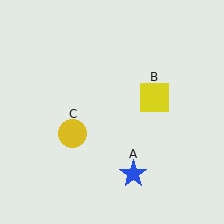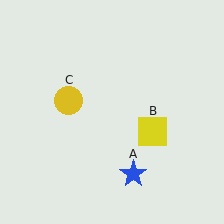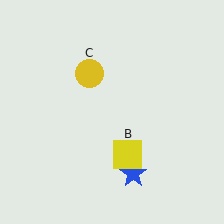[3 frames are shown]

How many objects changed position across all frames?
2 objects changed position: yellow square (object B), yellow circle (object C).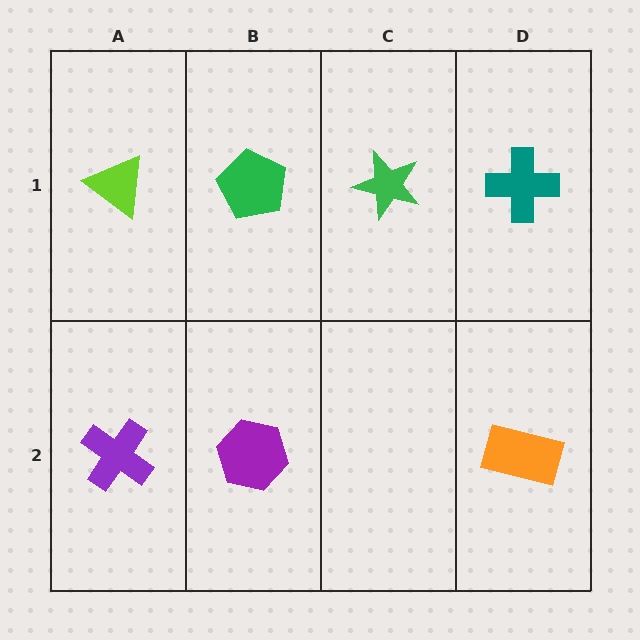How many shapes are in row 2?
3 shapes.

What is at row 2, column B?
A purple hexagon.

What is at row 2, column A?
A purple cross.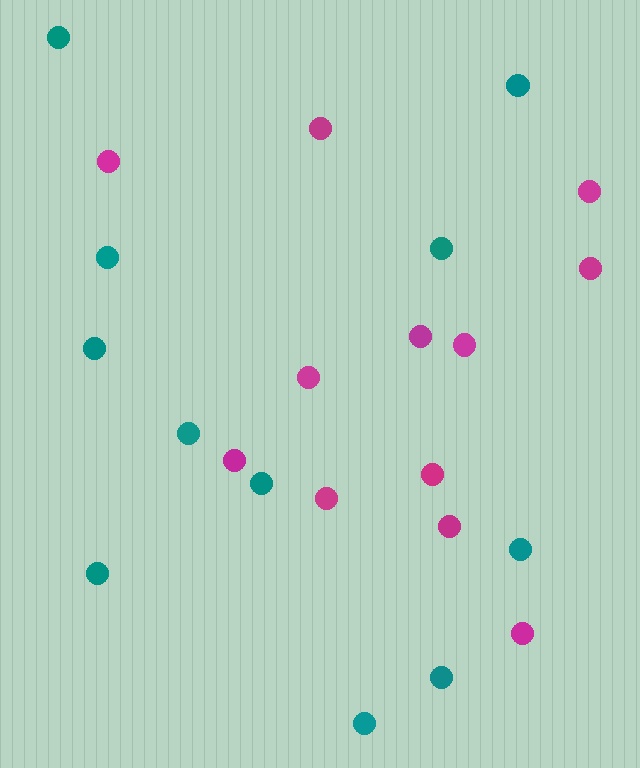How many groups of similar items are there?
There are 2 groups: one group of magenta circles (12) and one group of teal circles (11).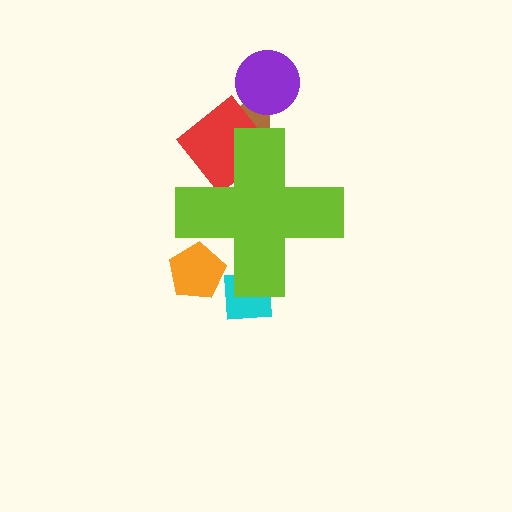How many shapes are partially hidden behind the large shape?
4 shapes are partially hidden.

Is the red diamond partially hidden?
Yes, the red diamond is partially hidden behind the lime cross.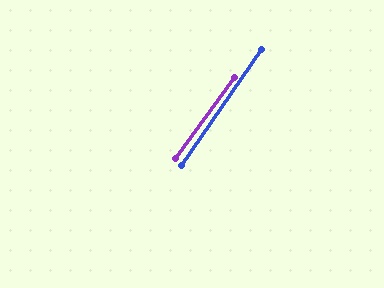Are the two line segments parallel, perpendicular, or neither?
Parallel — their directions differ by only 1.4°.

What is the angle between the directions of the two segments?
Approximately 1 degree.